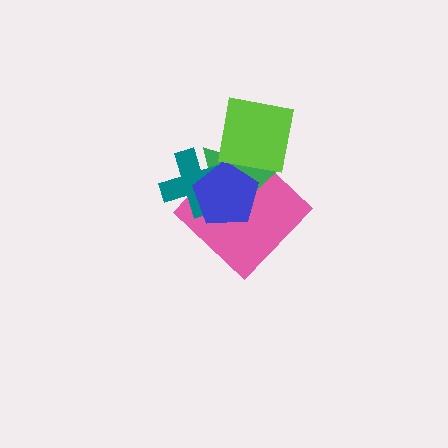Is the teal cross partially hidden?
Yes, it is partially covered by another shape.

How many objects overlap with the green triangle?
4 objects overlap with the green triangle.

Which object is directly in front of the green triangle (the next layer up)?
The teal cross is directly in front of the green triangle.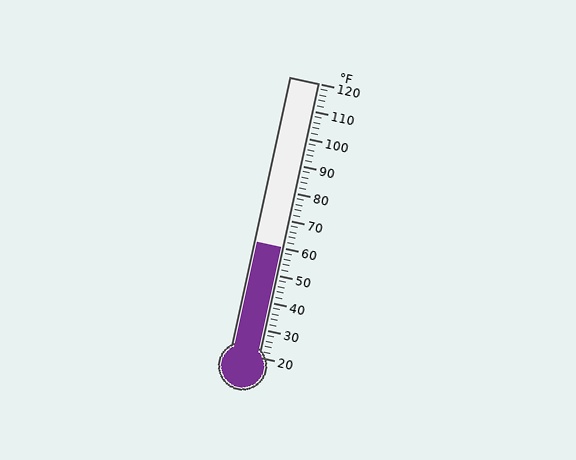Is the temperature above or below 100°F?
The temperature is below 100°F.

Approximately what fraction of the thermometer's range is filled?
The thermometer is filled to approximately 40% of its range.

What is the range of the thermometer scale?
The thermometer scale ranges from 20°F to 120°F.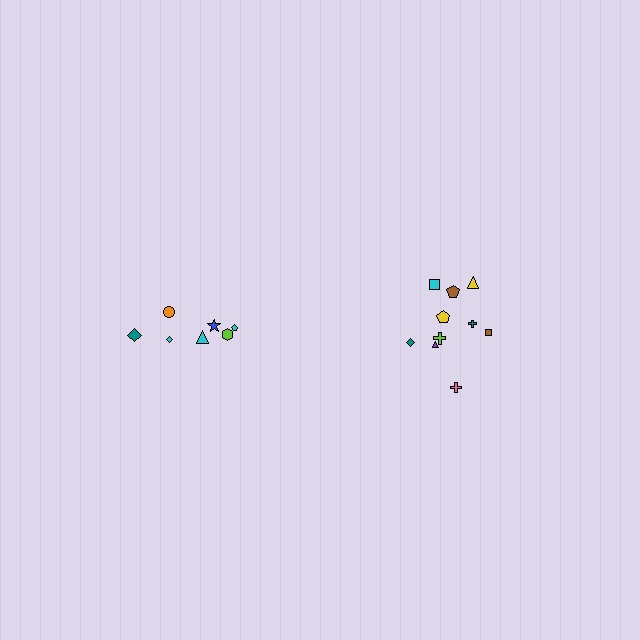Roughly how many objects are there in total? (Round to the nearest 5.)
Roughly 15 objects in total.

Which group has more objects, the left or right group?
The right group.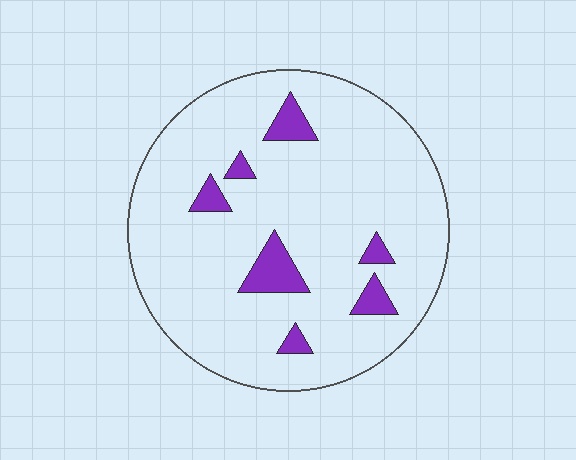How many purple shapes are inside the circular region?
7.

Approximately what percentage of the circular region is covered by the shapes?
Approximately 10%.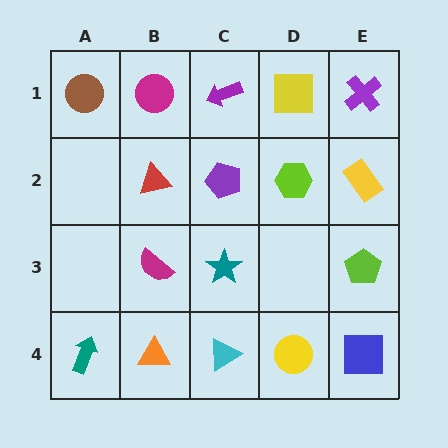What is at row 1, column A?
A brown circle.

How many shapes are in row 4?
5 shapes.